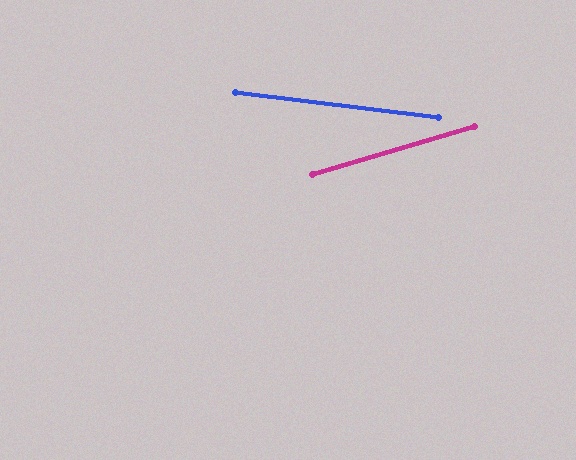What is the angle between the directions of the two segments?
Approximately 24 degrees.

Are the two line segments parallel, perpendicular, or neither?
Neither parallel nor perpendicular — they differ by about 24°.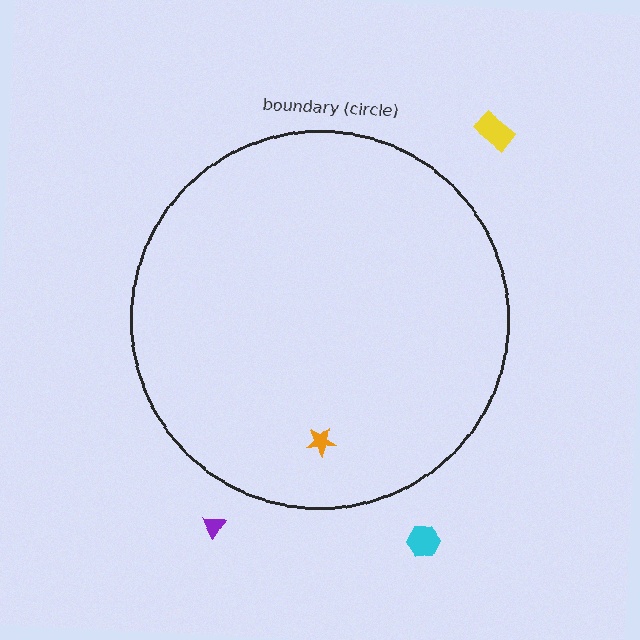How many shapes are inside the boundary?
1 inside, 3 outside.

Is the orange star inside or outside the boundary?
Inside.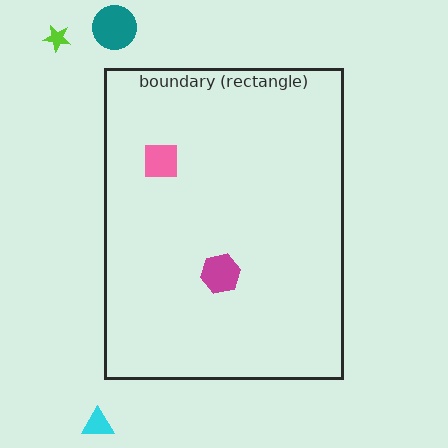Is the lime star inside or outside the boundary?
Outside.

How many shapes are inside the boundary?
2 inside, 3 outside.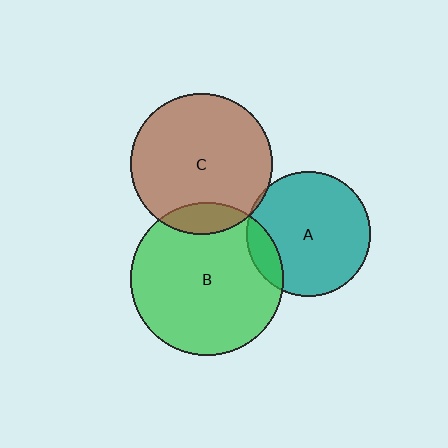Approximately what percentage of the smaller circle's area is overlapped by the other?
Approximately 15%.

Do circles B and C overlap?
Yes.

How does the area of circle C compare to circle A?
Approximately 1.3 times.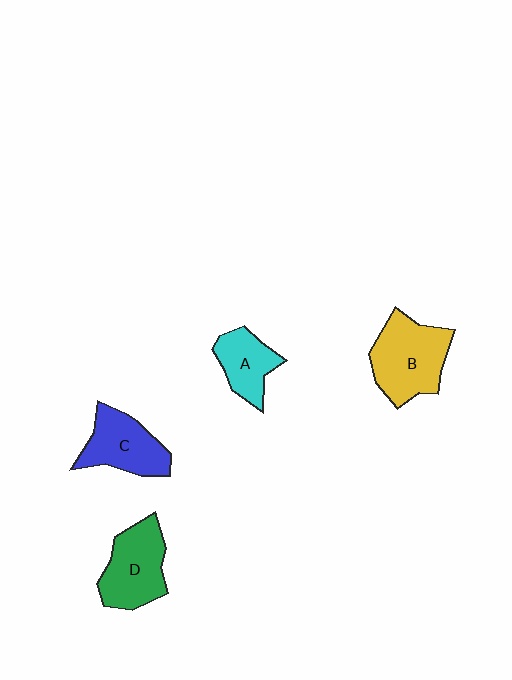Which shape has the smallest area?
Shape A (cyan).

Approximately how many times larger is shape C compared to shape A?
Approximately 1.3 times.